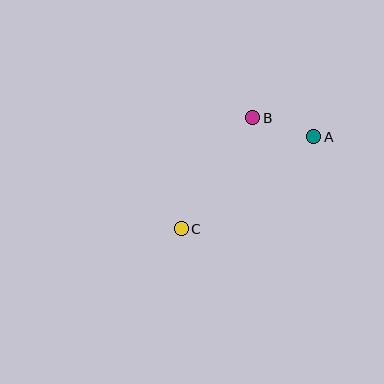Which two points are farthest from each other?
Points A and C are farthest from each other.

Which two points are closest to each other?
Points A and B are closest to each other.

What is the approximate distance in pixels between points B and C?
The distance between B and C is approximately 132 pixels.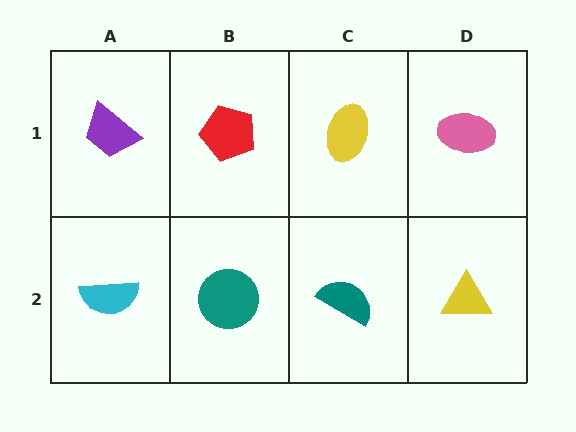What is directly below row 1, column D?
A yellow triangle.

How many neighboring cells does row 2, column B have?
3.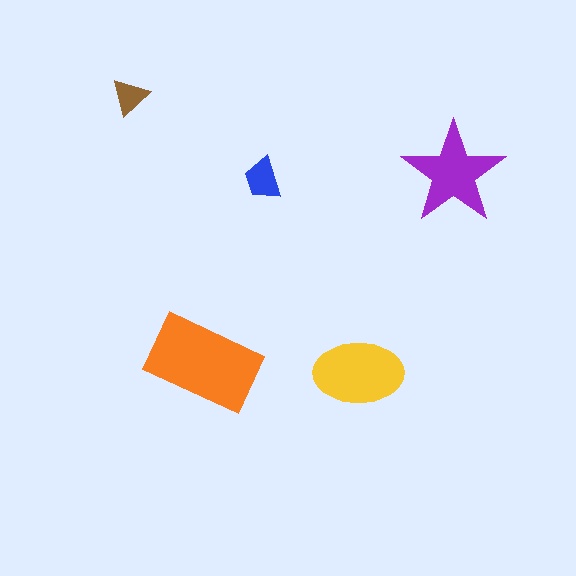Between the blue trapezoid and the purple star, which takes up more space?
The purple star.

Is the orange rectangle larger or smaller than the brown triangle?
Larger.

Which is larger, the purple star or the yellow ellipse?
The yellow ellipse.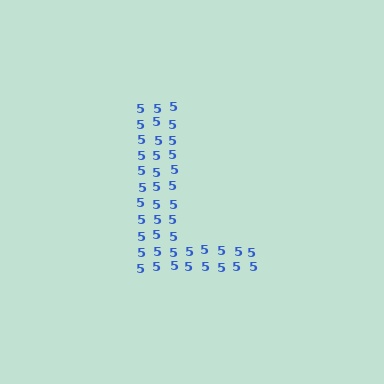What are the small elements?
The small elements are digit 5's.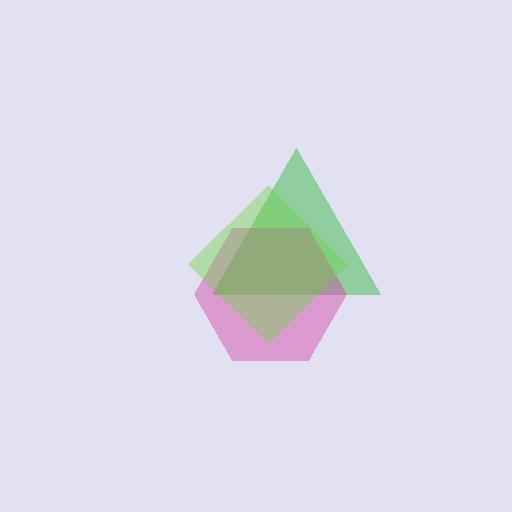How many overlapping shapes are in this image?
There are 3 overlapping shapes in the image.